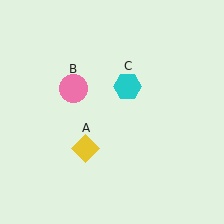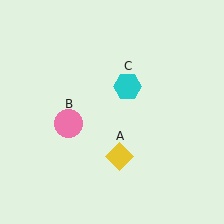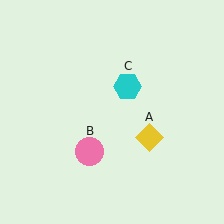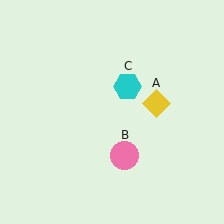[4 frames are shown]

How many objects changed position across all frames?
2 objects changed position: yellow diamond (object A), pink circle (object B).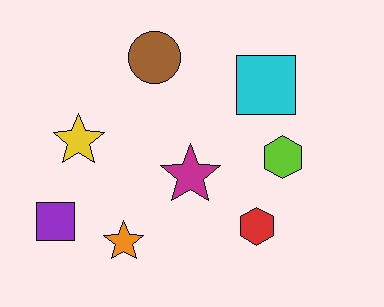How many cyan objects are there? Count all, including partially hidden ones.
There is 1 cyan object.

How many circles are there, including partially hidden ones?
There is 1 circle.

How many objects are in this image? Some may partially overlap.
There are 8 objects.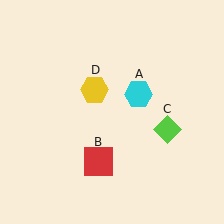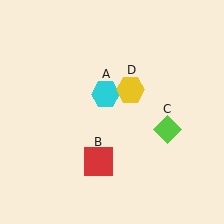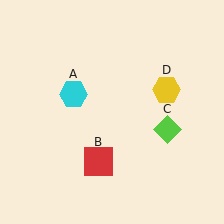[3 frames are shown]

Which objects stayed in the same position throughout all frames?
Red square (object B) and lime diamond (object C) remained stationary.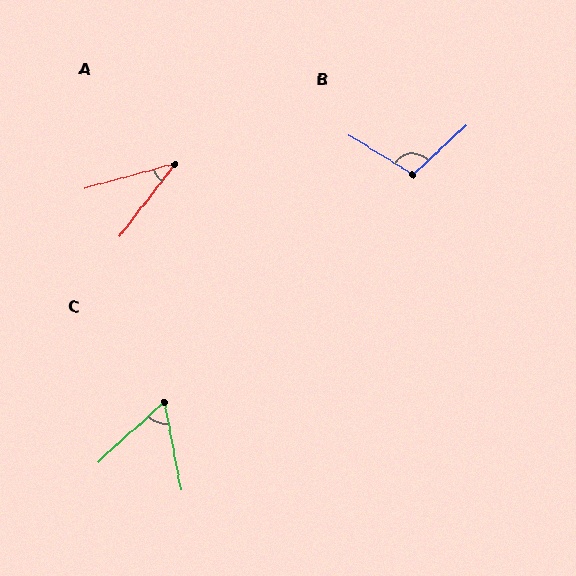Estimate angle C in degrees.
Approximately 58 degrees.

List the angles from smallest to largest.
A (37°), C (58°), B (106°).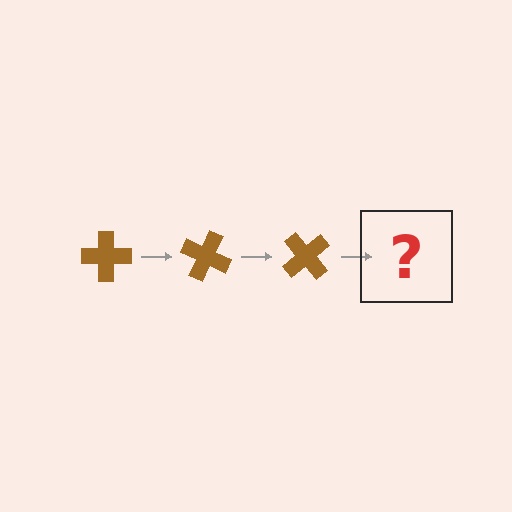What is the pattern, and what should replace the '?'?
The pattern is that the cross rotates 25 degrees each step. The '?' should be a brown cross rotated 75 degrees.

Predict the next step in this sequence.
The next step is a brown cross rotated 75 degrees.